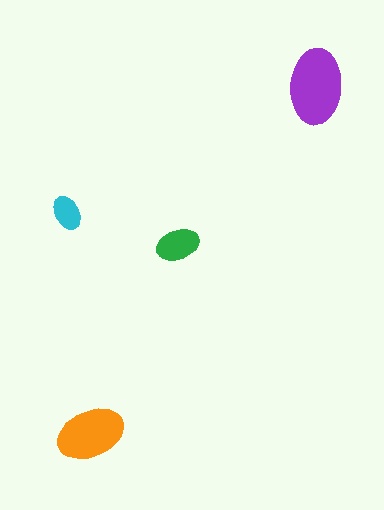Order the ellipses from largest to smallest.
the purple one, the orange one, the green one, the cyan one.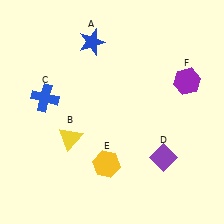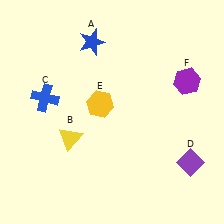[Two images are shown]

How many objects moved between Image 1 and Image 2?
2 objects moved between the two images.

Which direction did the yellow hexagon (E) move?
The yellow hexagon (E) moved up.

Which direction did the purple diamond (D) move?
The purple diamond (D) moved right.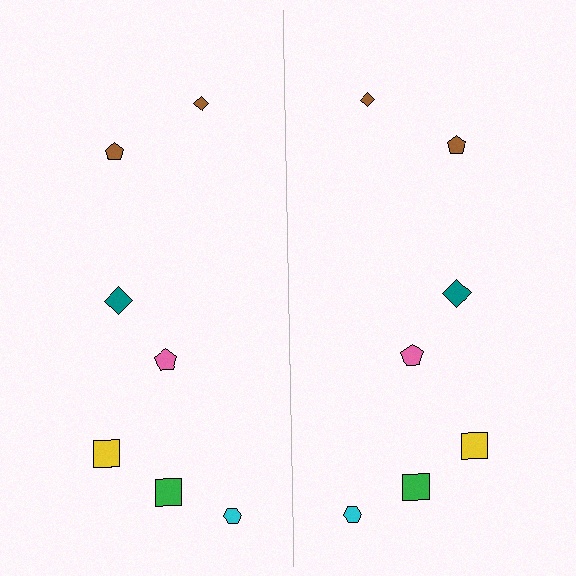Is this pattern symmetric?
Yes, this pattern has bilateral (reflection) symmetry.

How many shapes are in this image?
There are 14 shapes in this image.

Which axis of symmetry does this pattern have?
The pattern has a vertical axis of symmetry running through the center of the image.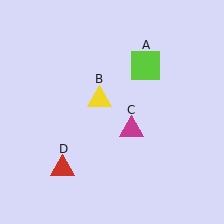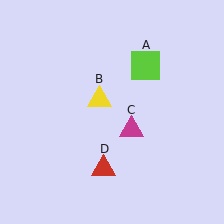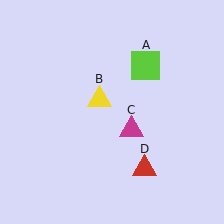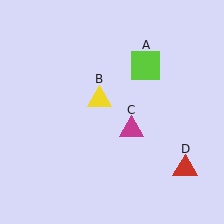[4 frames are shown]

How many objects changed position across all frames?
1 object changed position: red triangle (object D).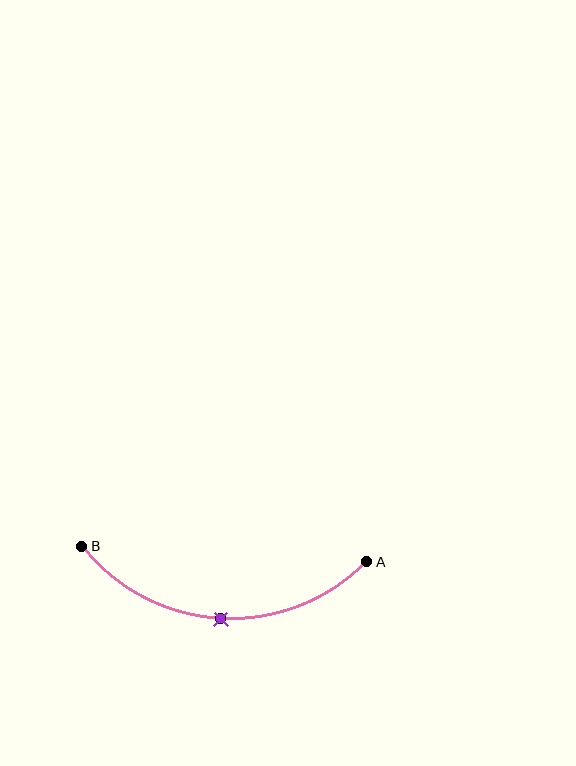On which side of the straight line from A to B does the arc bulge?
The arc bulges below the straight line connecting A and B.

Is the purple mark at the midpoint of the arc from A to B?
Yes. The purple mark lies on the arc at equal arc-length from both A and B — it is the arc midpoint.